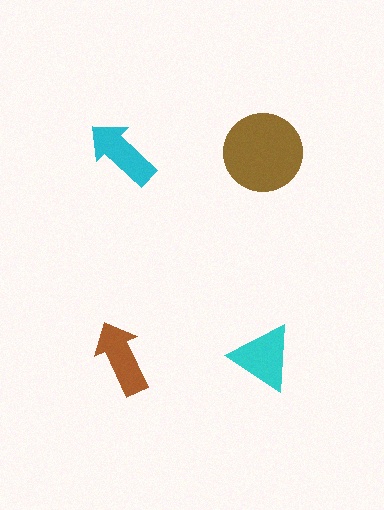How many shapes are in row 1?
2 shapes.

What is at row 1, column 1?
A cyan arrow.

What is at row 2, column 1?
A brown arrow.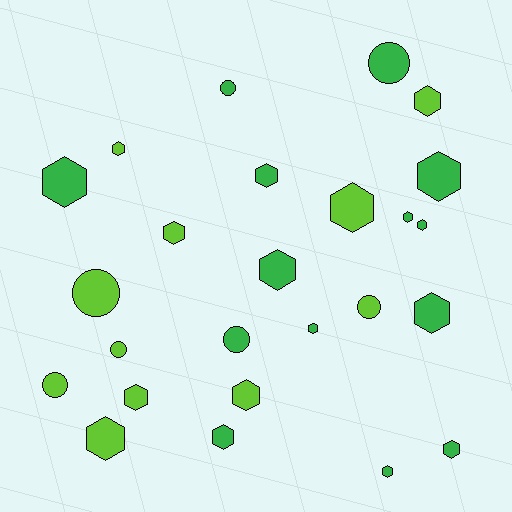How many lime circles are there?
There are 4 lime circles.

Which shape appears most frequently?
Hexagon, with 18 objects.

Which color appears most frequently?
Green, with 14 objects.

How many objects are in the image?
There are 25 objects.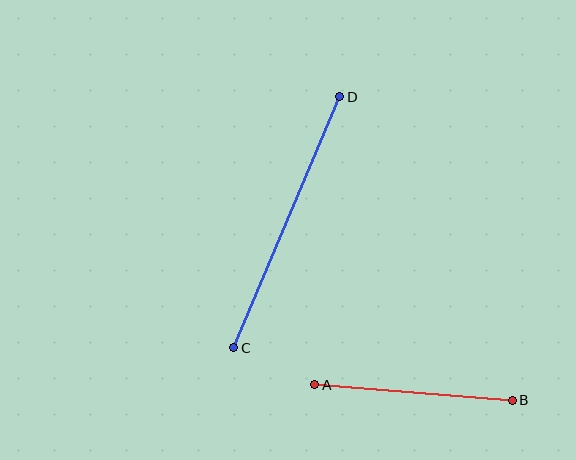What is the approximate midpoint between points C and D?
The midpoint is at approximately (287, 222) pixels.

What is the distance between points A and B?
The distance is approximately 198 pixels.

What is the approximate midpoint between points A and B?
The midpoint is at approximately (414, 393) pixels.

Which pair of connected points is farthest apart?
Points C and D are farthest apart.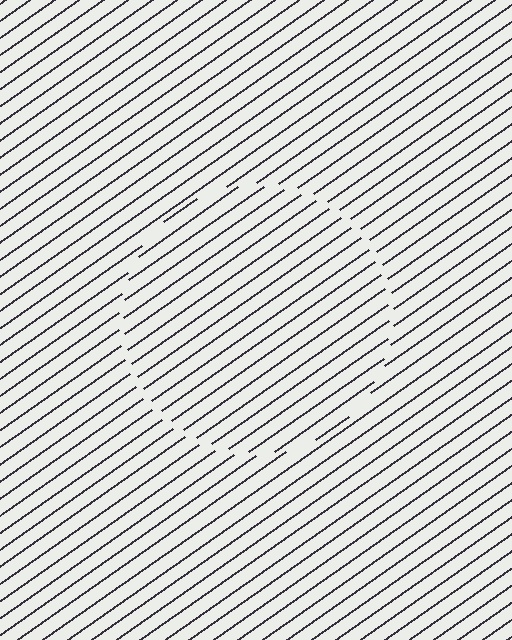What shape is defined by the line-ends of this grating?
An illusory circle. The interior of the shape contains the same grating, shifted by half a period — the contour is defined by the phase discontinuity where line-ends from the inner and outer gratings abut.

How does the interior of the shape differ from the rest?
The interior of the shape contains the same grating, shifted by half a period — the contour is defined by the phase discontinuity where line-ends from the inner and outer gratings abut.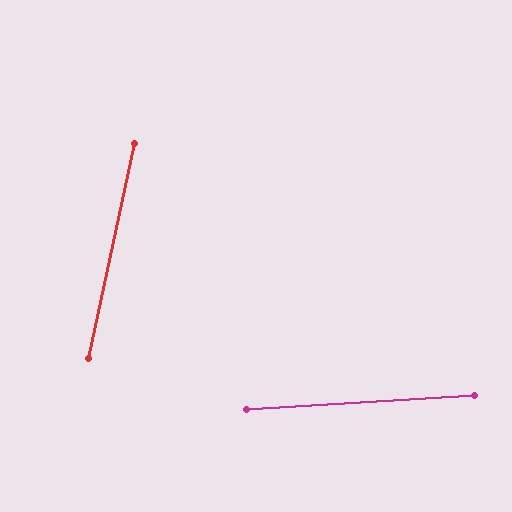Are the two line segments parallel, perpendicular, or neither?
Neither parallel nor perpendicular — they differ by about 75°.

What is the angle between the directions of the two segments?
Approximately 75 degrees.